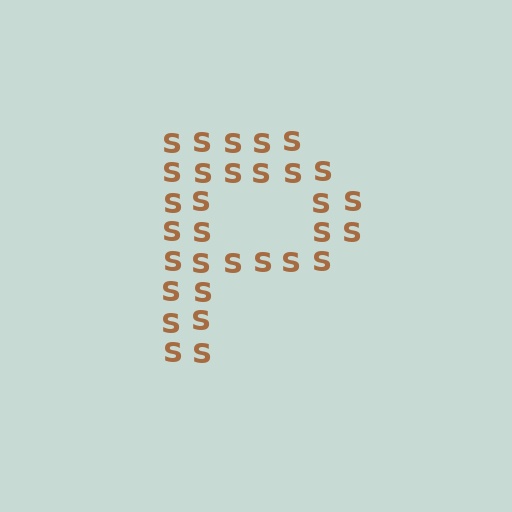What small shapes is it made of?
It is made of small letter S's.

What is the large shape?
The large shape is the letter P.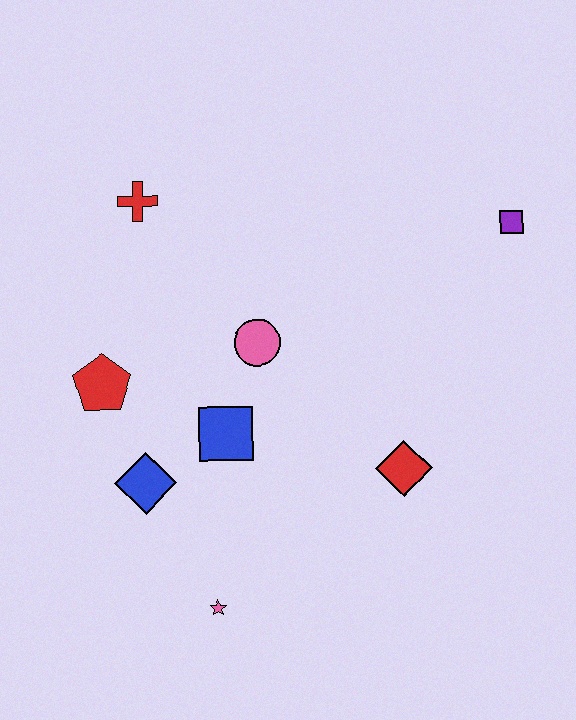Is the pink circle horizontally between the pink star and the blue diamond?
No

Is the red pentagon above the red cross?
No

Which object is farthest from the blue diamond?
The purple square is farthest from the blue diamond.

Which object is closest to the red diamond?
The blue square is closest to the red diamond.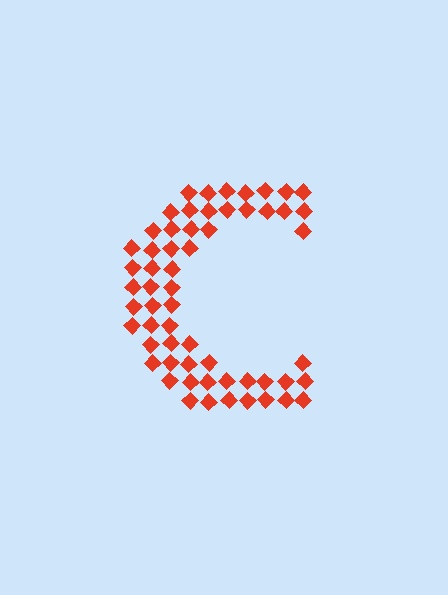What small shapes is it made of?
It is made of small diamonds.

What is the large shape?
The large shape is the letter C.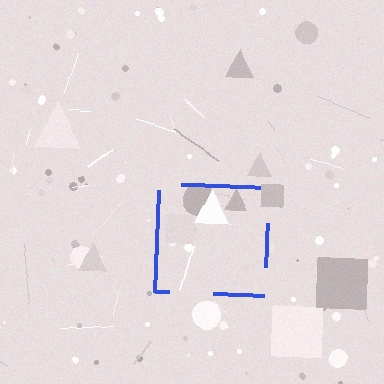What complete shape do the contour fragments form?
The contour fragments form a square.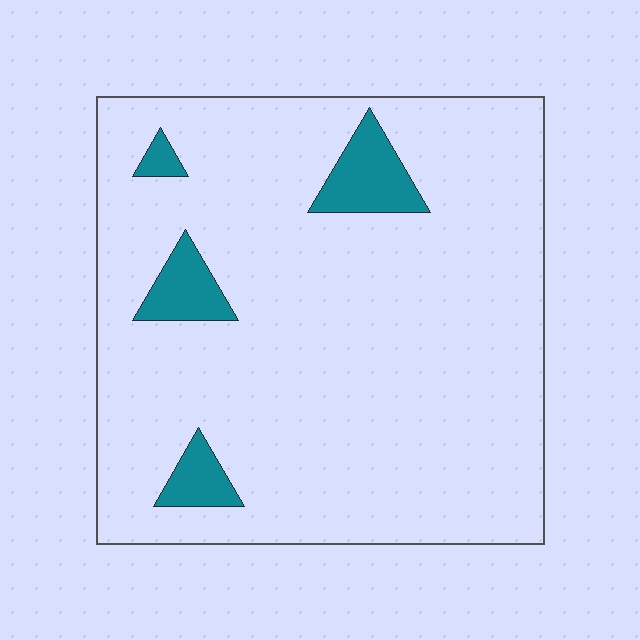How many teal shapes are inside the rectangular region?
4.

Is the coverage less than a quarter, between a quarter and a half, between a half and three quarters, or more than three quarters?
Less than a quarter.